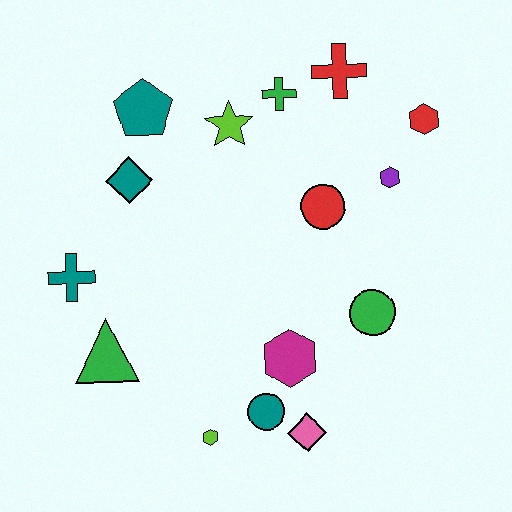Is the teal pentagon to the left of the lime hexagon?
Yes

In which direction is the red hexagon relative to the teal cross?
The red hexagon is to the right of the teal cross.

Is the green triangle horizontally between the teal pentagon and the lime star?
No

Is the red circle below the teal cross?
No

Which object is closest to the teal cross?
The green triangle is closest to the teal cross.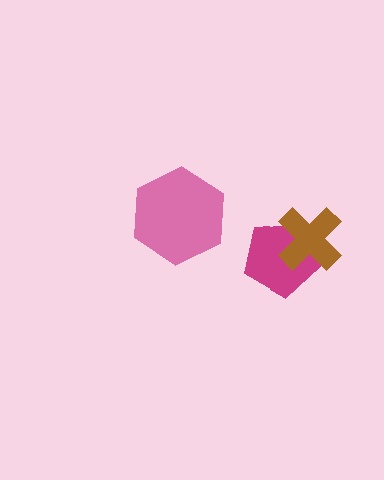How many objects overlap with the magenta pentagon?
1 object overlaps with the magenta pentagon.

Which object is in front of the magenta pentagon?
The brown cross is in front of the magenta pentagon.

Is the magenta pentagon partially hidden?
Yes, it is partially covered by another shape.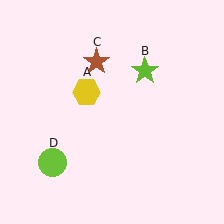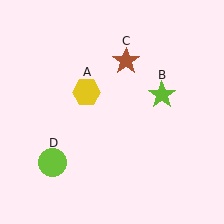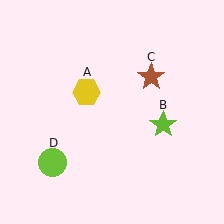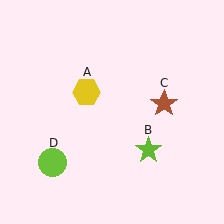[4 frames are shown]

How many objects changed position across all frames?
2 objects changed position: lime star (object B), brown star (object C).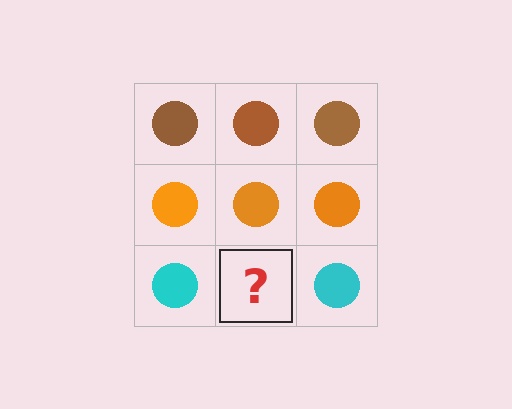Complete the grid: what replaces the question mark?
The question mark should be replaced with a cyan circle.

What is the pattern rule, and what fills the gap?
The rule is that each row has a consistent color. The gap should be filled with a cyan circle.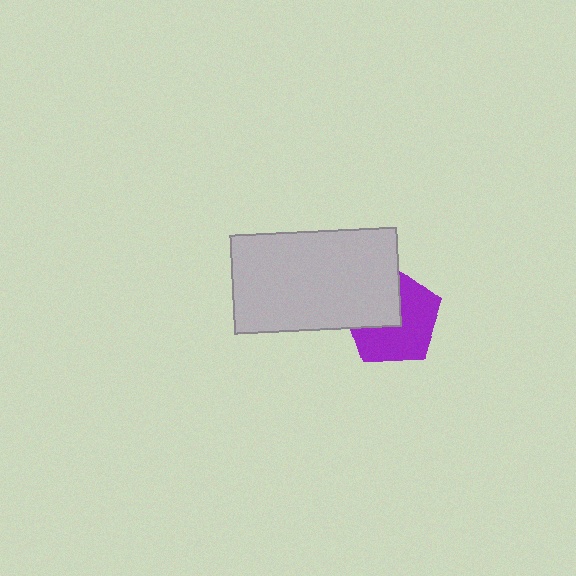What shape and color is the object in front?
The object in front is a light gray rectangle.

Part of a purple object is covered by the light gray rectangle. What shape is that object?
It is a pentagon.